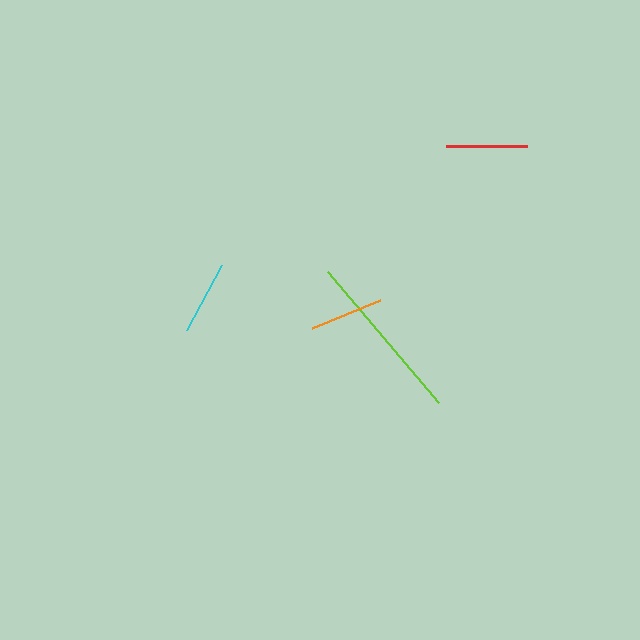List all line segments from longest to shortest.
From longest to shortest: lime, red, orange, cyan.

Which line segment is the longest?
The lime line is the longest at approximately 172 pixels.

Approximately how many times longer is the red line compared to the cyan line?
The red line is approximately 1.1 times the length of the cyan line.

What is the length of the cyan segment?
The cyan segment is approximately 73 pixels long.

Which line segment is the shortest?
The cyan line is the shortest at approximately 73 pixels.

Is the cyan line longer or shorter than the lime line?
The lime line is longer than the cyan line.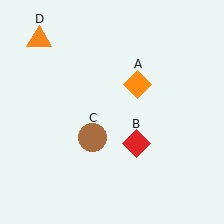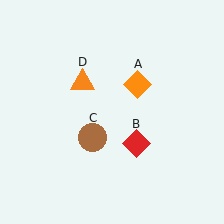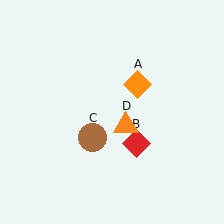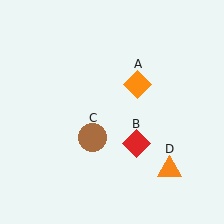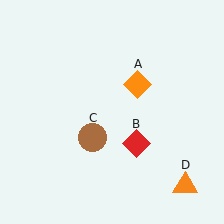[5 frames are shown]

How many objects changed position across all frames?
1 object changed position: orange triangle (object D).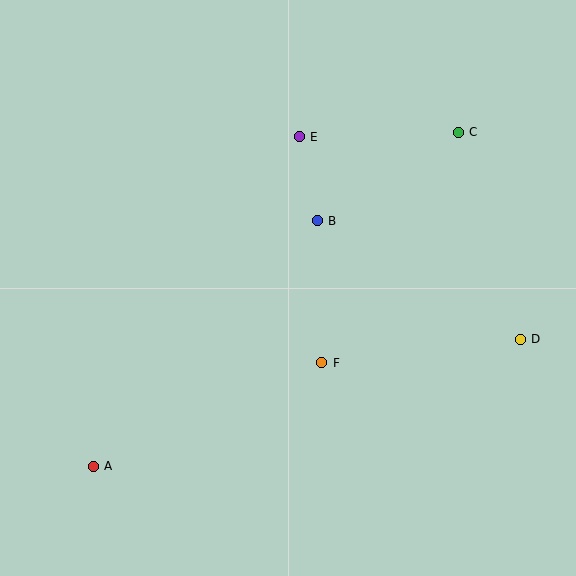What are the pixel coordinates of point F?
Point F is at (322, 363).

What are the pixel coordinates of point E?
Point E is at (299, 137).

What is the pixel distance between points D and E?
The distance between D and E is 300 pixels.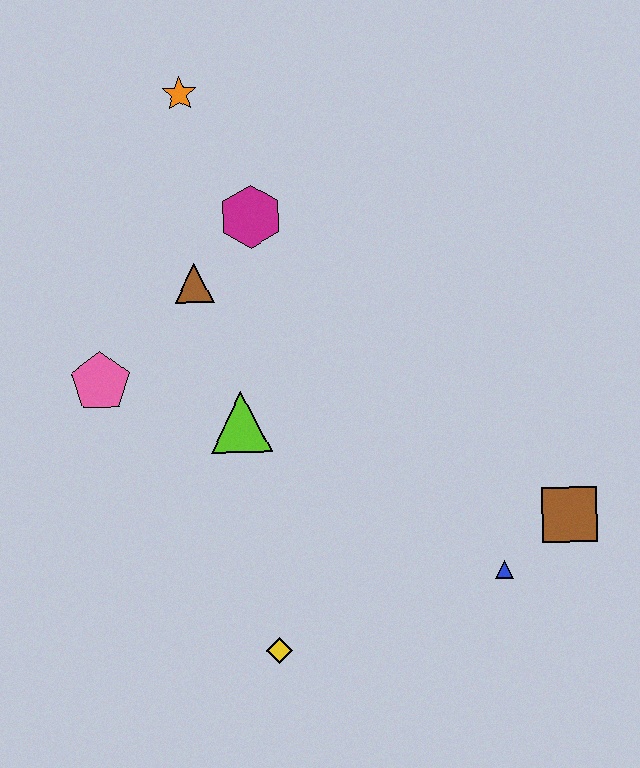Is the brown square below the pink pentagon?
Yes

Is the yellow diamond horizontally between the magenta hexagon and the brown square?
Yes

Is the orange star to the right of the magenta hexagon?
No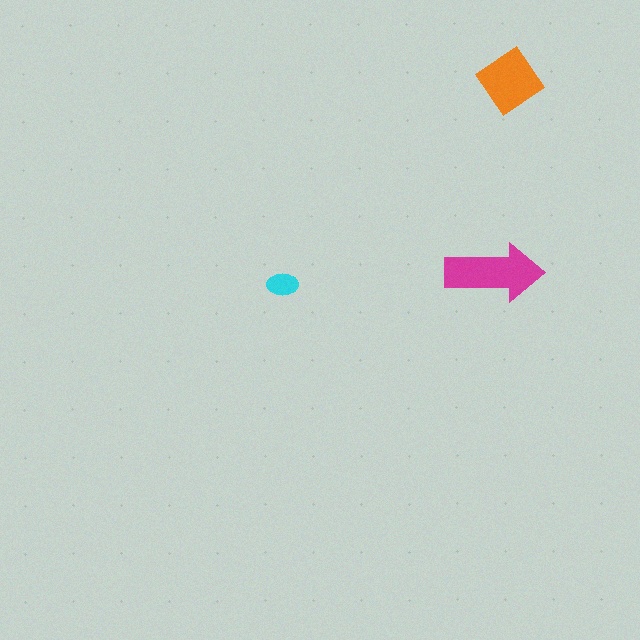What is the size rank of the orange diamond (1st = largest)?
2nd.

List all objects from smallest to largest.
The cyan ellipse, the orange diamond, the magenta arrow.